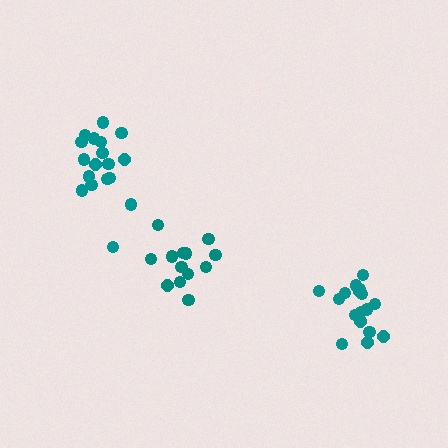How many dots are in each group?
Group 1: 18 dots, Group 2: 13 dots, Group 3: 18 dots (49 total).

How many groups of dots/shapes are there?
There are 3 groups.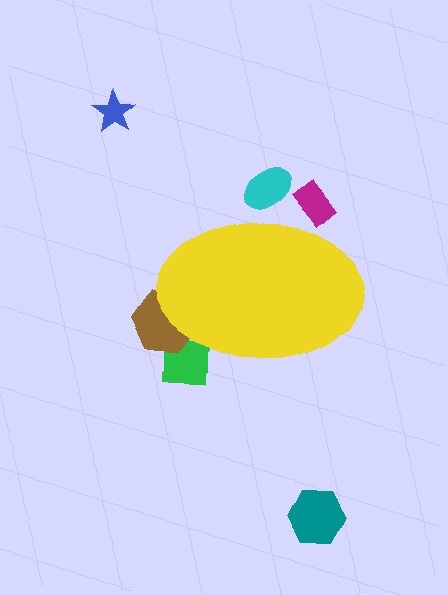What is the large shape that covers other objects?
A yellow ellipse.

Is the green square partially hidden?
Yes, the green square is partially hidden behind the yellow ellipse.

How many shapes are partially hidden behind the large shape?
4 shapes are partially hidden.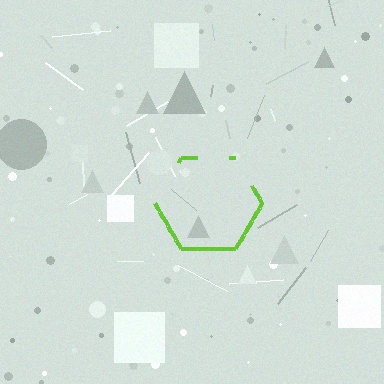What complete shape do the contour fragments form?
The contour fragments form a hexagon.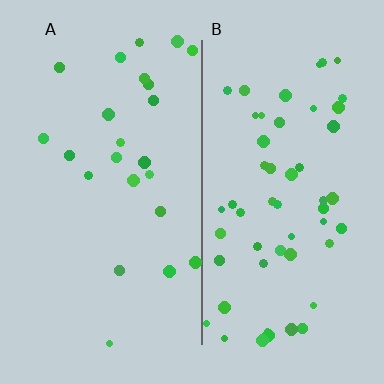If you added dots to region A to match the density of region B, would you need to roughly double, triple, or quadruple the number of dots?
Approximately double.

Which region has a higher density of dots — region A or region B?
B (the right).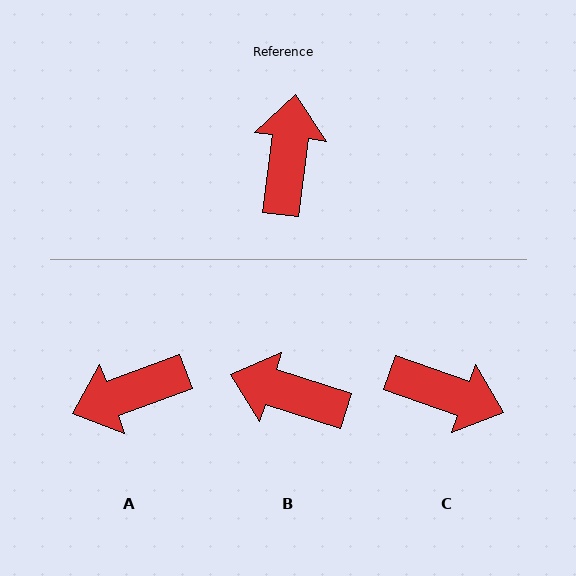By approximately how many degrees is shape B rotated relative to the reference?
Approximately 79 degrees counter-clockwise.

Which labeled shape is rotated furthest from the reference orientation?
A, about 117 degrees away.